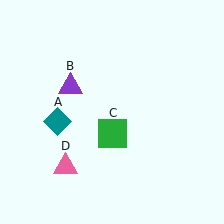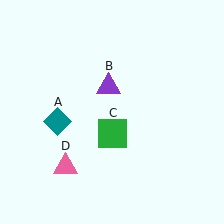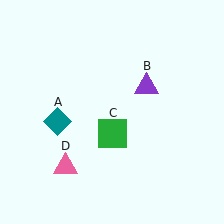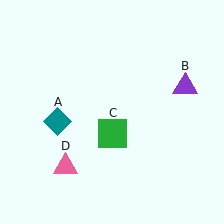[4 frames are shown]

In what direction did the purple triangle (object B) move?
The purple triangle (object B) moved right.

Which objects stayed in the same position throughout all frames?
Teal diamond (object A) and green square (object C) and pink triangle (object D) remained stationary.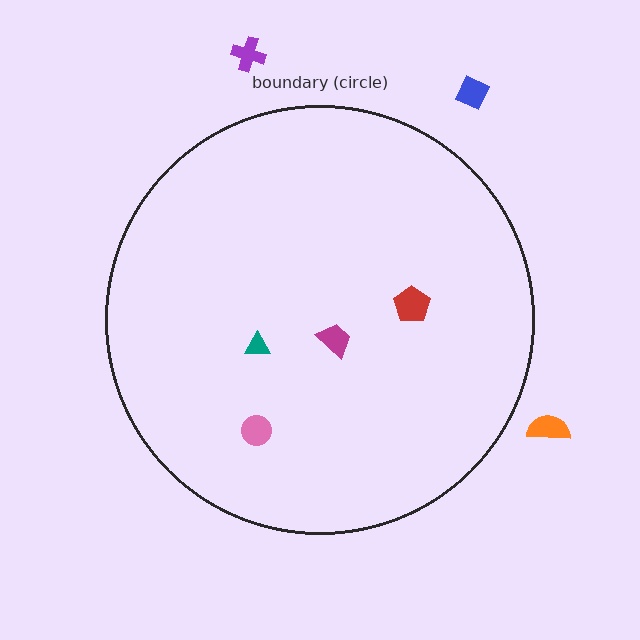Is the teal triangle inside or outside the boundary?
Inside.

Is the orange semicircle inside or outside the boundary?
Outside.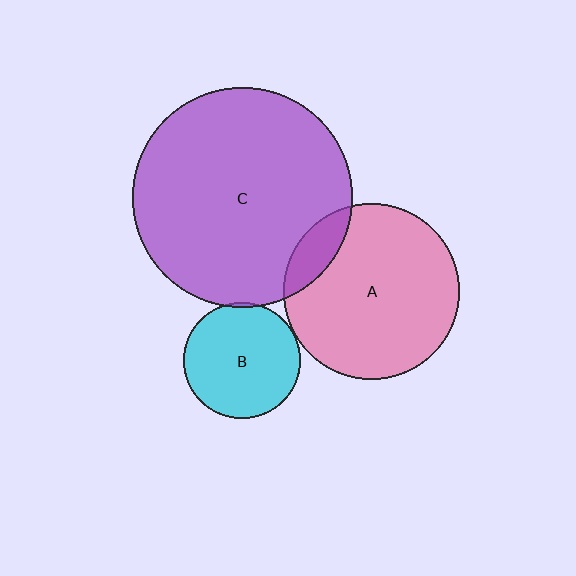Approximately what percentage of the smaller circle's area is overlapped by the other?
Approximately 15%.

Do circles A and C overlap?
Yes.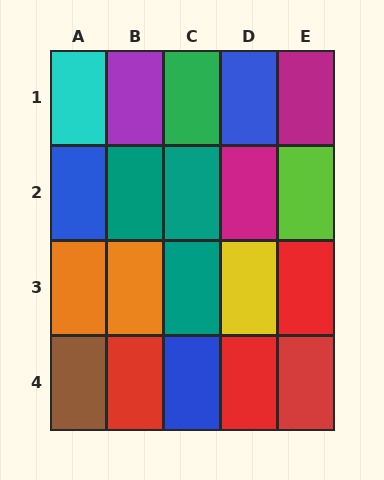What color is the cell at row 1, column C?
Green.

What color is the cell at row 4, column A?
Brown.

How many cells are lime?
1 cell is lime.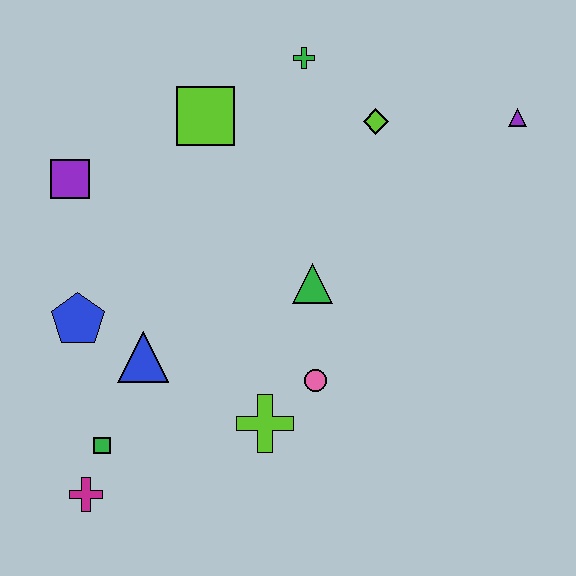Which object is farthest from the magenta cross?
The purple triangle is farthest from the magenta cross.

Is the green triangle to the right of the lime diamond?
No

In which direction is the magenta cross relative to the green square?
The magenta cross is below the green square.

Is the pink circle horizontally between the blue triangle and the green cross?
No